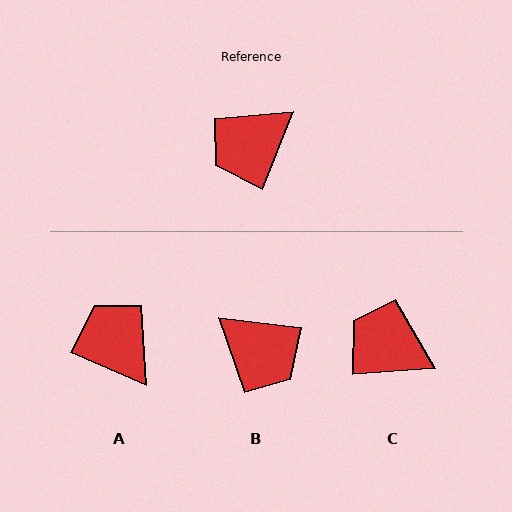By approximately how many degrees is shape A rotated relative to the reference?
Approximately 91 degrees clockwise.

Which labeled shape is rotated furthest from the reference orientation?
B, about 105 degrees away.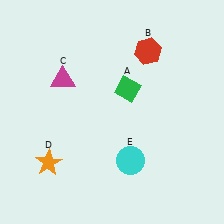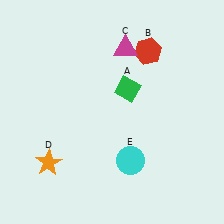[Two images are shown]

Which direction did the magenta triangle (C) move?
The magenta triangle (C) moved right.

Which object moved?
The magenta triangle (C) moved right.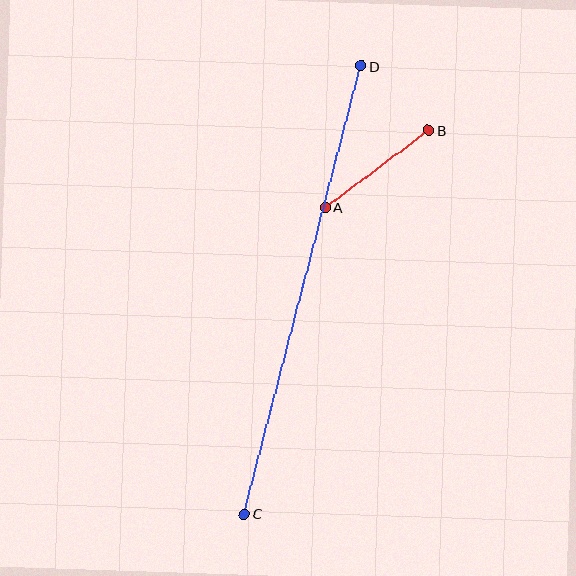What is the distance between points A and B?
The distance is approximately 129 pixels.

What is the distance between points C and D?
The distance is approximately 463 pixels.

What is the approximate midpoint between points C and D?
The midpoint is at approximately (303, 290) pixels.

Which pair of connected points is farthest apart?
Points C and D are farthest apart.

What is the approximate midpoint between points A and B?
The midpoint is at approximately (377, 169) pixels.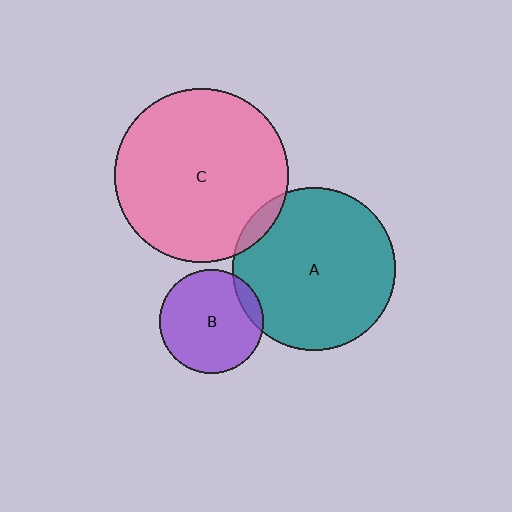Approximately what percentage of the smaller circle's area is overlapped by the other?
Approximately 5%.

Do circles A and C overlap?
Yes.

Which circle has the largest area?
Circle C (pink).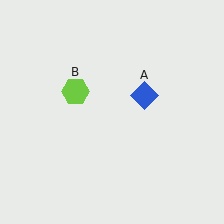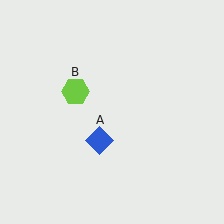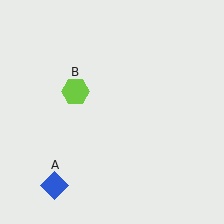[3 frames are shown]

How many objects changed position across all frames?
1 object changed position: blue diamond (object A).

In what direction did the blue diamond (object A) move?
The blue diamond (object A) moved down and to the left.